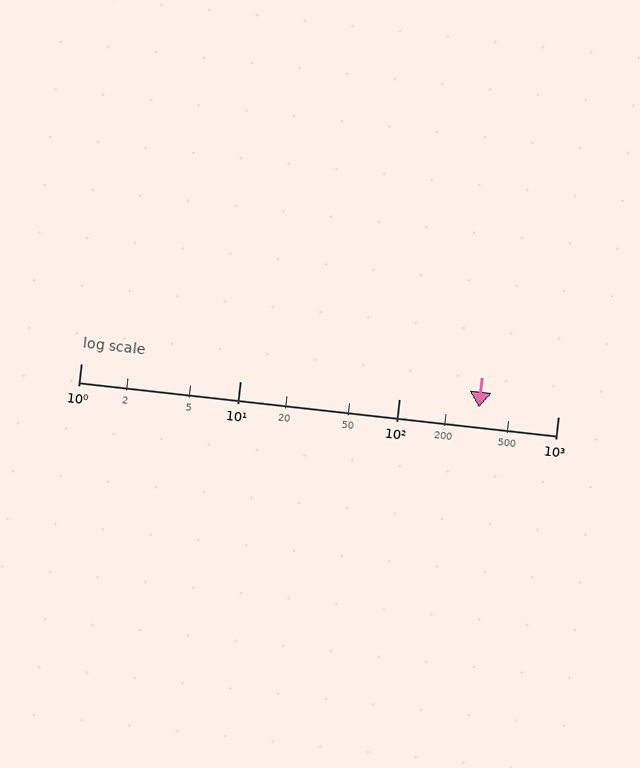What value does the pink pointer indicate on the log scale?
The pointer indicates approximately 320.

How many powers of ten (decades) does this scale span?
The scale spans 3 decades, from 1 to 1000.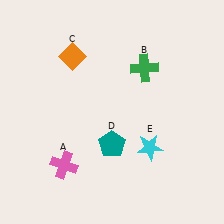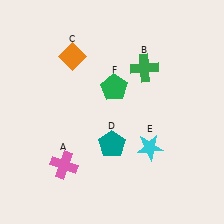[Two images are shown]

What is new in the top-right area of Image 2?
A green pentagon (F) was added in the top-right area of Image 2.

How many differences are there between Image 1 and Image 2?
There is 1 difference between the two images.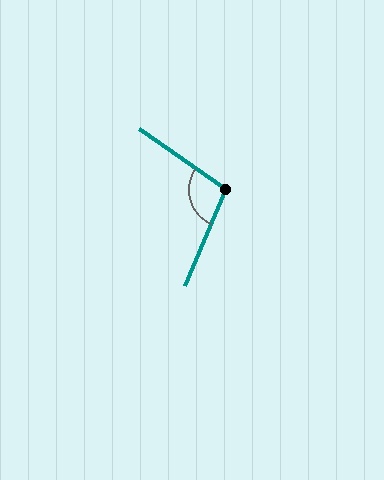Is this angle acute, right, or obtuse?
It is obtuse.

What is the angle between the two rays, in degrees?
Approximately 102 degrees.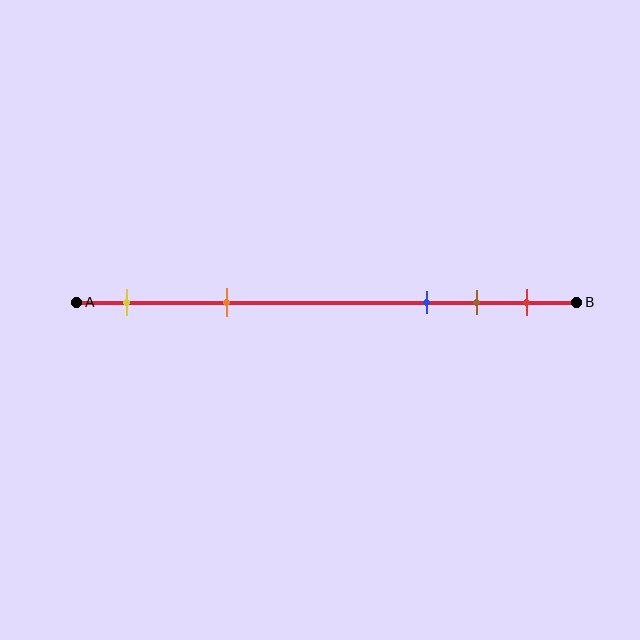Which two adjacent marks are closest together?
The brown and red marks are the closest adjacent pair.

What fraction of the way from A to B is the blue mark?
The blue mark is approximately 70% (0.7) of the way from A to B.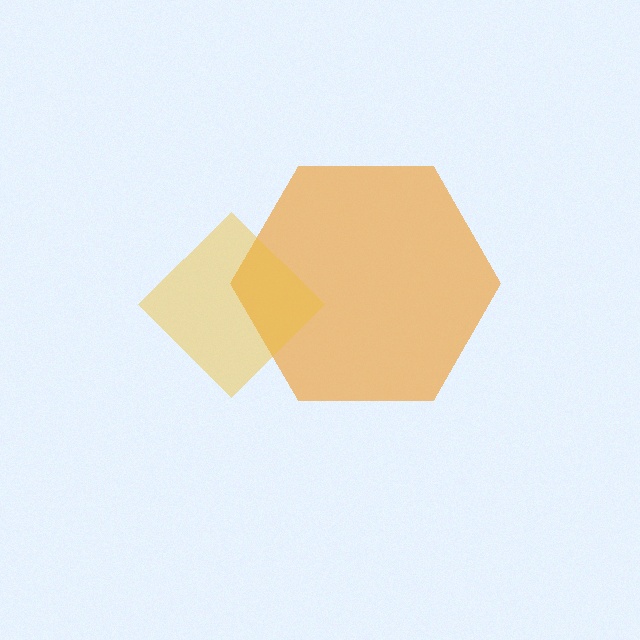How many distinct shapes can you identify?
There are 2 distinct shapes: an orange hexagon, a yellow diamond.